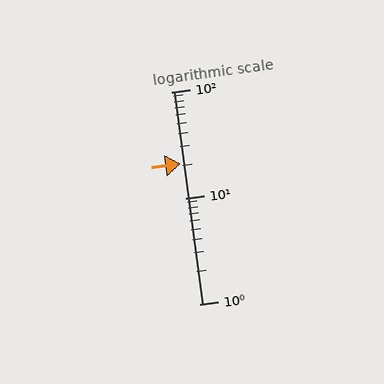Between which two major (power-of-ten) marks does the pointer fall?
The pointer is between 10 and 100.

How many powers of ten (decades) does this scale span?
The scale spans 2 decades, from 1 to 100.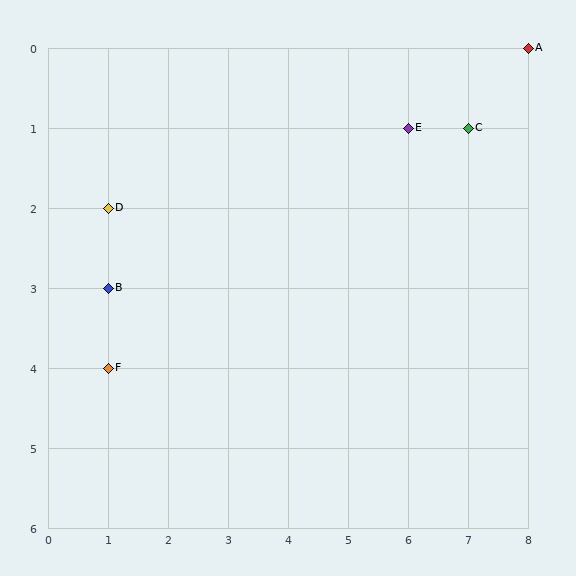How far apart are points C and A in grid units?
Points C and A are 1 column and 1 row apart (about 1.4 grid units diagonally).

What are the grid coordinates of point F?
Point F is at grid coordinates (1, 4).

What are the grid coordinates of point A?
Point A is at grid coordinates (8, 0).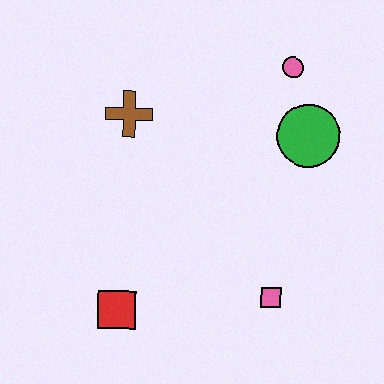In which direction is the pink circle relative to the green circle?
The pink circle is above the green circle.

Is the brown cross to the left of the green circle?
Yes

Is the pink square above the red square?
Yes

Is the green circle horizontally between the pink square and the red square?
No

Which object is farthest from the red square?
The pink circle is farthest from the red square.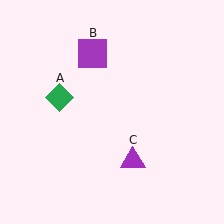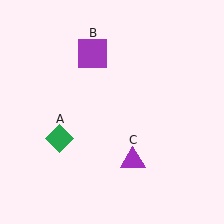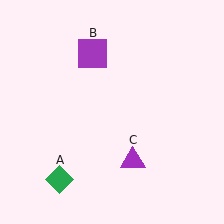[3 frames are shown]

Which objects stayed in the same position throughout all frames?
Purple square (object B) and purple triangle (object C) remained stationary.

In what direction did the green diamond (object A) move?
The green diamond (object A) moved down.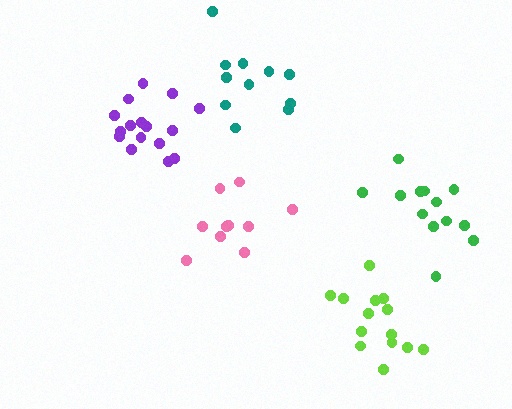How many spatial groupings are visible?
There are 5 spatial groupings.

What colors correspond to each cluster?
The clusters are colored: pink, lime, green, teal, purple.